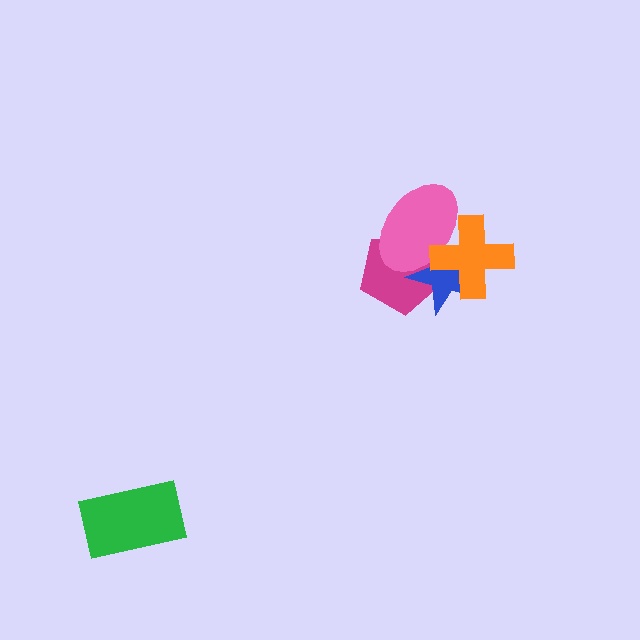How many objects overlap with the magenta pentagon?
3 objects overlap with the magenta pentagon.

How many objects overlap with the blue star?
3 objects overlap with the blue star.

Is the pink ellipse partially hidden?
Yes, it is partially covered by another shape.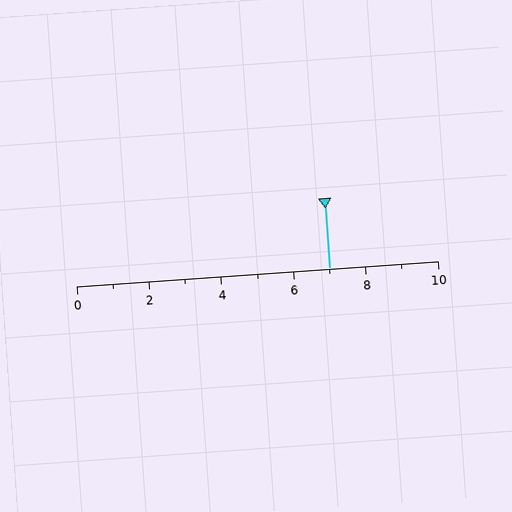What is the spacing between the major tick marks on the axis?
The major ticks are spaced 2 apart.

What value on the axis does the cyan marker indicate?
The marker indicates approximately 7.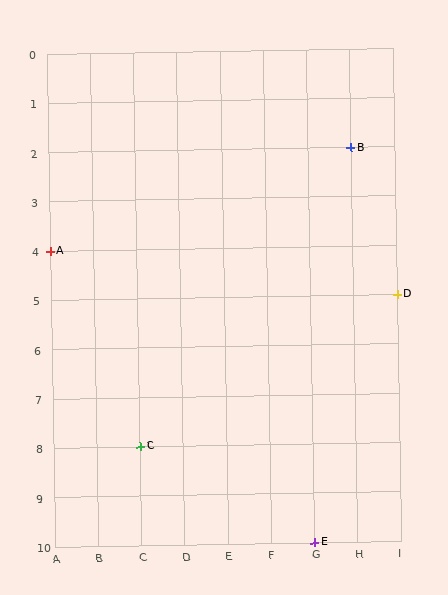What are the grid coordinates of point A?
Point A is at grid coordinates (A, 4).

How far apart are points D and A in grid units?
Points D and A are 8 columns and 1 row apart (about 8.1 grid units diagonally).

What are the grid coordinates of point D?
Point D is at grid coordinates (I, 5).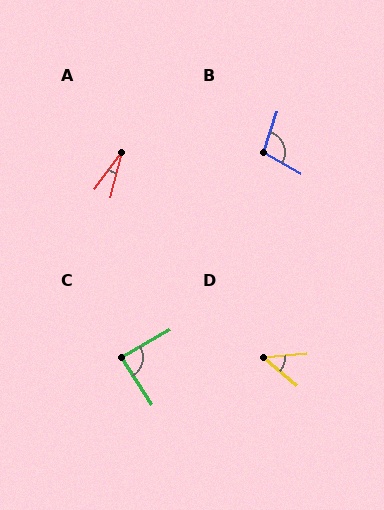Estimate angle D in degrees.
Approximately 45 degrees.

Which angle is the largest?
B, at approximately 100 degrees.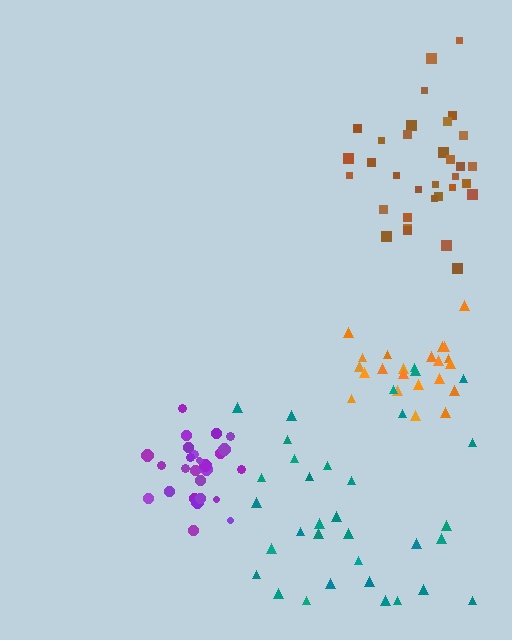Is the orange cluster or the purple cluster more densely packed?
Purple.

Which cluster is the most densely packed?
Purple.